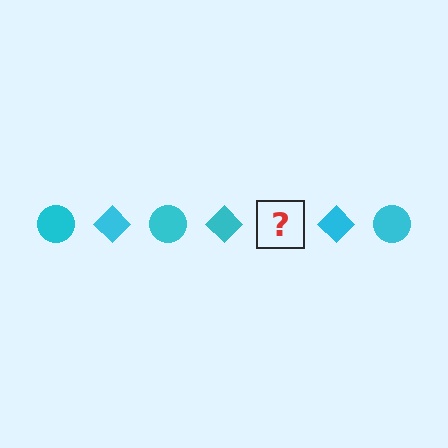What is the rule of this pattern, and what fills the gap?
The rule is that the pattern cycles through circle, diamond shapes in cyan. The gap should be filled with a cyan circle.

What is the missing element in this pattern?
The missing element is a cyan circle.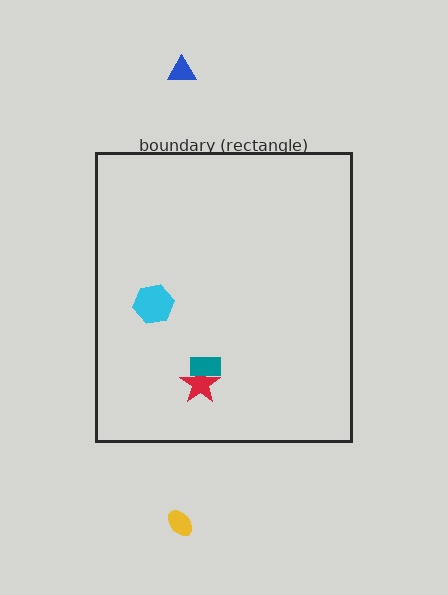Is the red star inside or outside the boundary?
Inside.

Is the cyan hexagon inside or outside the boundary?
Inside.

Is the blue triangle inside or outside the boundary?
Outside.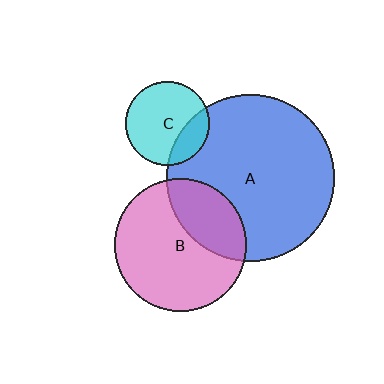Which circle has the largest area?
Circle A (blue).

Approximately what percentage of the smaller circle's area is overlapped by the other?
Approximately 30%.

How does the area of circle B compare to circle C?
Approximately 2.5 times.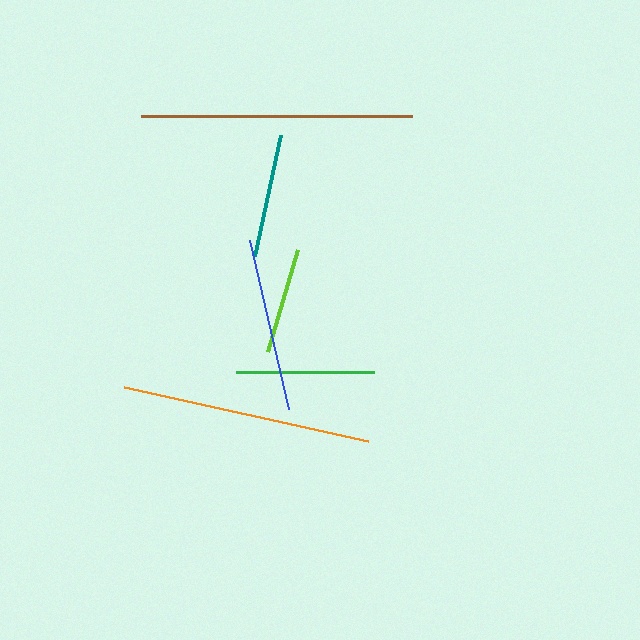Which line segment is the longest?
The brown line is the longest at approximately 271 pixels.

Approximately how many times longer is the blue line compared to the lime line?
The blue line is approximately 1.6 times the length of the lime line.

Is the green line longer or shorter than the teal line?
The green line is longer than the teal line.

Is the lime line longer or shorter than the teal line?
The teal line is longer than the lime line.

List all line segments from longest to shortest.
From longest to shortest: brown, orange, blue, green, teal, lime.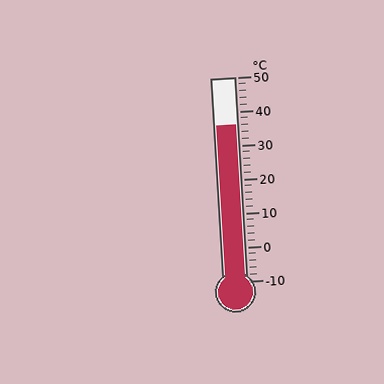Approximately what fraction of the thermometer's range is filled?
The thermometer is filled to approximately 75% of its range.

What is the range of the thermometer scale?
The thermometer scale ranges from -10°C to 50°C.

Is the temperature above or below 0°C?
The temperature is above 0°C.